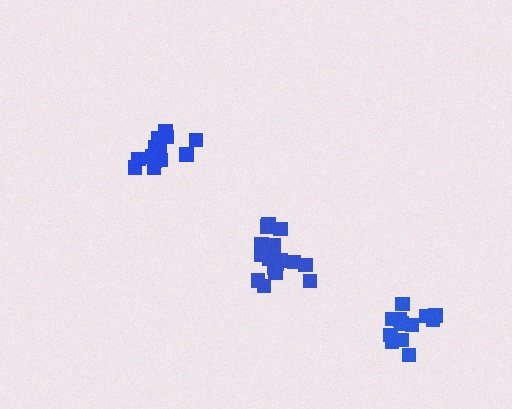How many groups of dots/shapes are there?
There are 3 groups.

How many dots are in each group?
Group 1: 12 dots, Group 2: 14 dots, Group 3: 16 dots (42 total).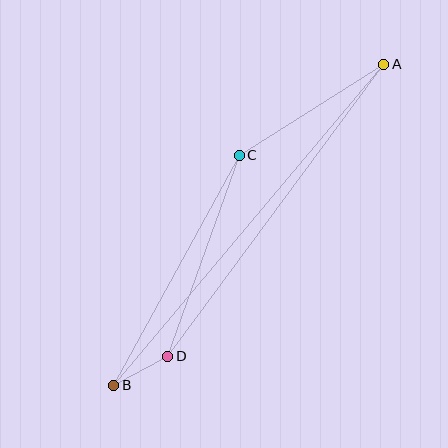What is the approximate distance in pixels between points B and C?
The distance between B and C is approximately 262 pixels.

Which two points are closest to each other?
Points B and D are closest to each other.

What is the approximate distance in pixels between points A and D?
The distance between A and D is approximately 363 pixels.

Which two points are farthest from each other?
Points A and B are farthest from each other.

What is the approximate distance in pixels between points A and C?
The distance between A and C is approximately 171 pixels.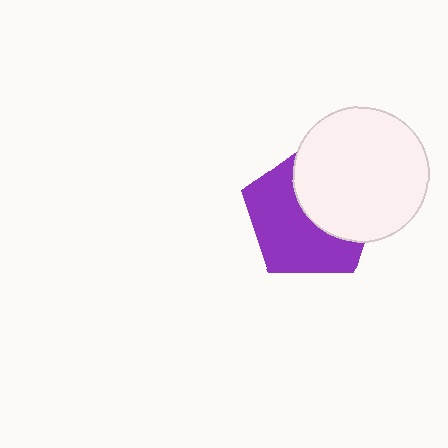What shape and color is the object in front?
The object in front is a white circle.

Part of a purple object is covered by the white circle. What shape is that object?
It is a pentagon.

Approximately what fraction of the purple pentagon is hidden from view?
Roughly 45% of the purple pentagon is hidden behind the white circle.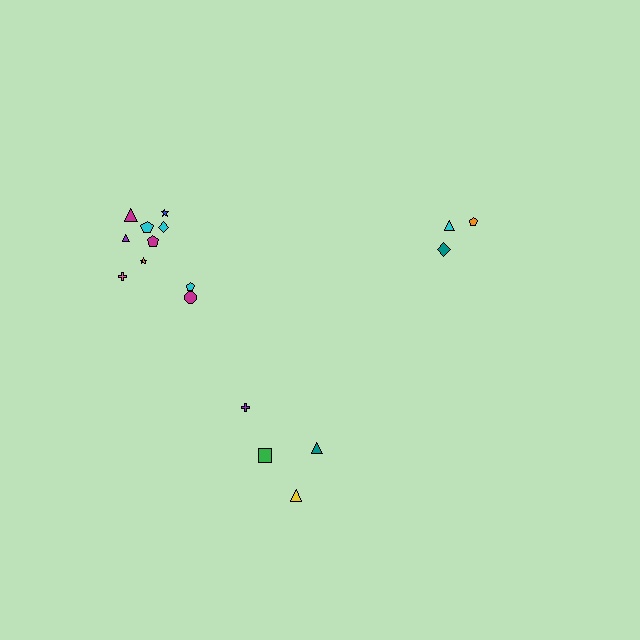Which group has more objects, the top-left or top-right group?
The top-left group.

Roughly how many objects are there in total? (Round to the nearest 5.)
Roughly 15 objects in total.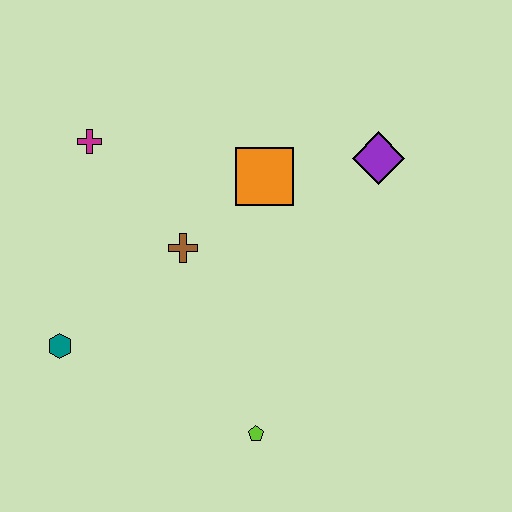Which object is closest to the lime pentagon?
The brown cross is closest to the lime pentagon.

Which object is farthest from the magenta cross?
The lime pentagon is farthest from the magenta cross.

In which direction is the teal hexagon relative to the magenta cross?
The teal hexagon is below the magenta cross.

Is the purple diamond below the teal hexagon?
No